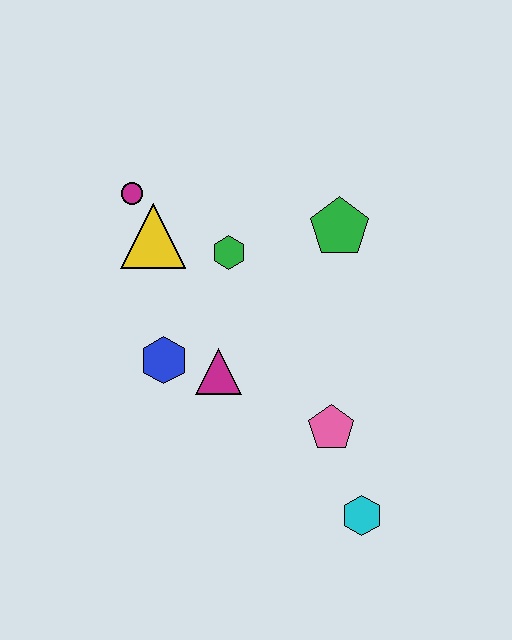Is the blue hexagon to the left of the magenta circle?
No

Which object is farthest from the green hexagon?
The cyan hexagon is farthest from the green hexagon.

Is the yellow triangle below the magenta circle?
Yes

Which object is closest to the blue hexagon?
The magenta triangle is closest to the blue hexagon.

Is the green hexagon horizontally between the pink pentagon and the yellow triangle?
Yes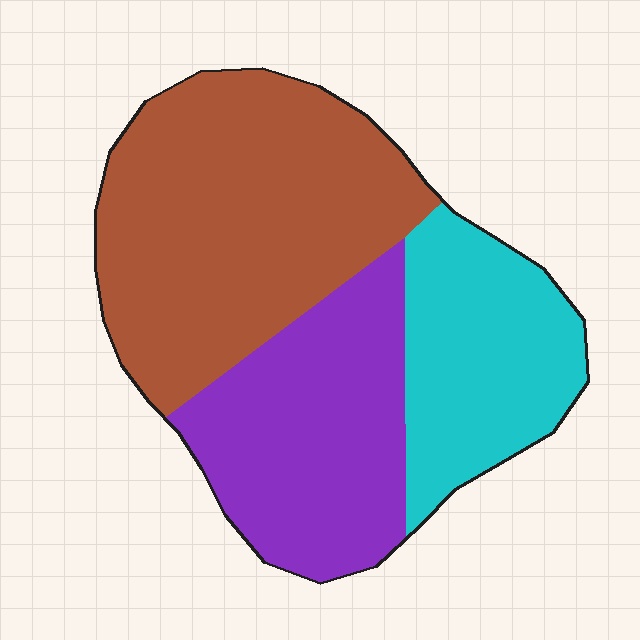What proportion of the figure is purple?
Purple covers 30% of the figure.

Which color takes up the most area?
Brown, at roughly 45%.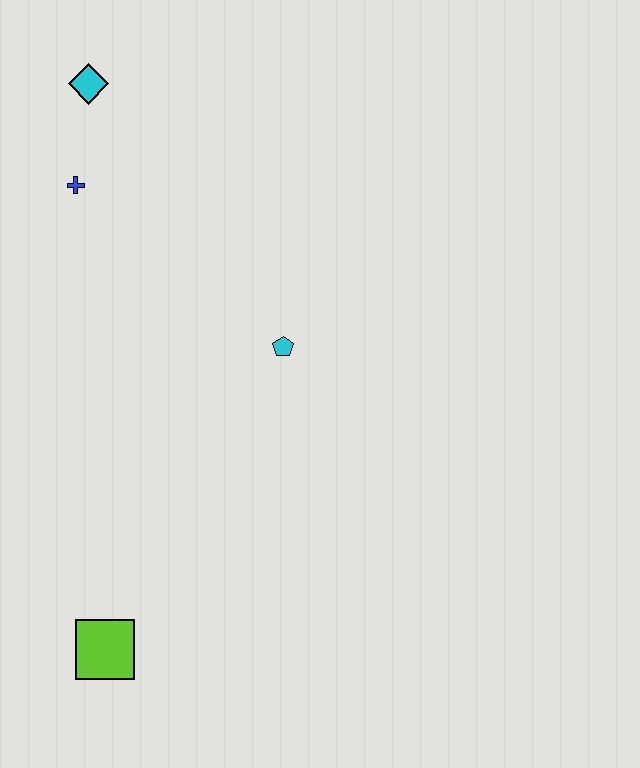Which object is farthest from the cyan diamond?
The lime square is farthest from the cyan diamond.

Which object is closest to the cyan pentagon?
The blue cross is closest to the cyan pentagon.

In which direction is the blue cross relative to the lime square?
The blue cross is above the lime square.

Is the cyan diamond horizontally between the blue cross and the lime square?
Yes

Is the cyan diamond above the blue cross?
Yes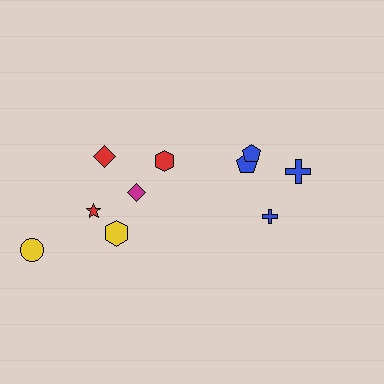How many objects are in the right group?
There are 4 objects.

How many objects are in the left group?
There are 6 objects.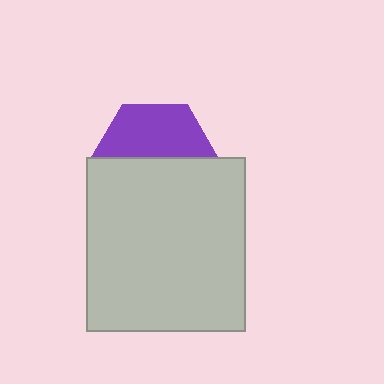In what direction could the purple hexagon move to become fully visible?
The purple hexagon could move up. That would shift it out from behind the light gray rectangle entirely.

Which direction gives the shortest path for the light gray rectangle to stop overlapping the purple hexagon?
Moving down gives the shortest separation.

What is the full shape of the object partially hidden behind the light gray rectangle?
The partially hidden object is a purple hexagon.